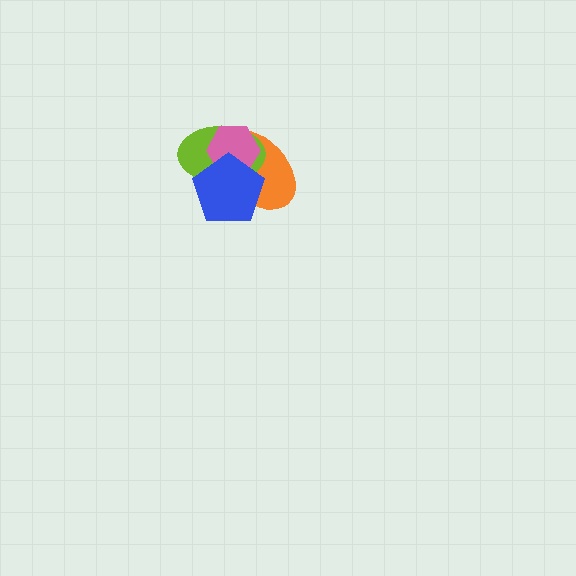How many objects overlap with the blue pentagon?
3 objects overlap with the blue pentagon.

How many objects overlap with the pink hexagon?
3 objects overlap with the pink hexagon.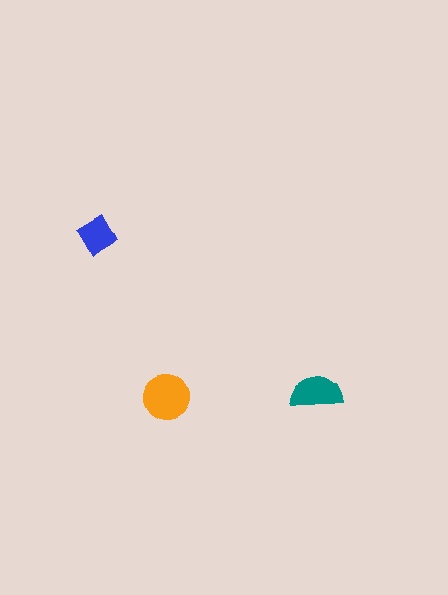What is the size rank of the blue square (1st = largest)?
3rd.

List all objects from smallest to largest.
The blue square, the teal semicircle, the orange circle.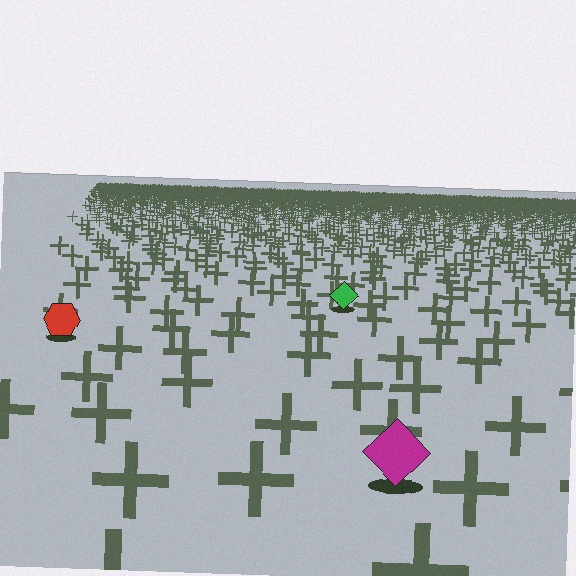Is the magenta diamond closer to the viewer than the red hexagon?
Yes. The magenta diamond is closer — you can tell from the texture gradient: the ground texture is coarser near it.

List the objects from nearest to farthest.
From nearest to farthest: the magenta diamond, the red hexagon, the green diamond.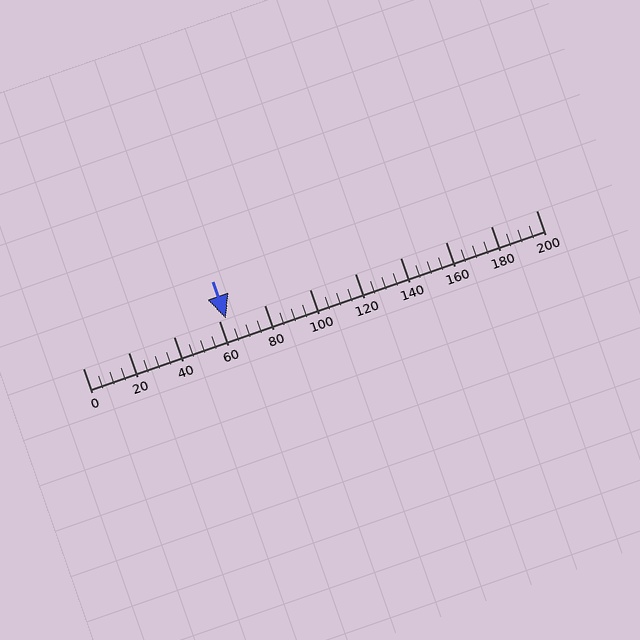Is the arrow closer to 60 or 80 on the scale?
The arrow is closer to 60.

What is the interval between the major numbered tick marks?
The major tick marks are spaced 20 units apart.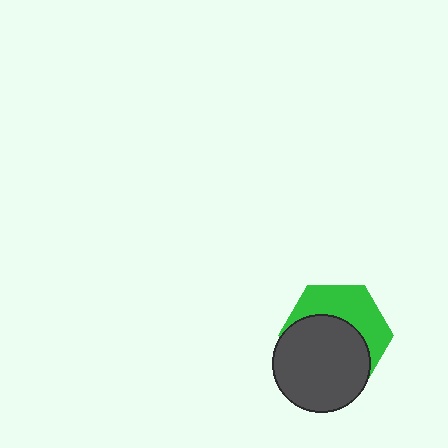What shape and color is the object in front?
The object in front is a dark gray circle.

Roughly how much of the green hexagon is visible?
A small part of it is visible (roughly 42%).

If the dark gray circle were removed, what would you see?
You would see the complete green hexagon.